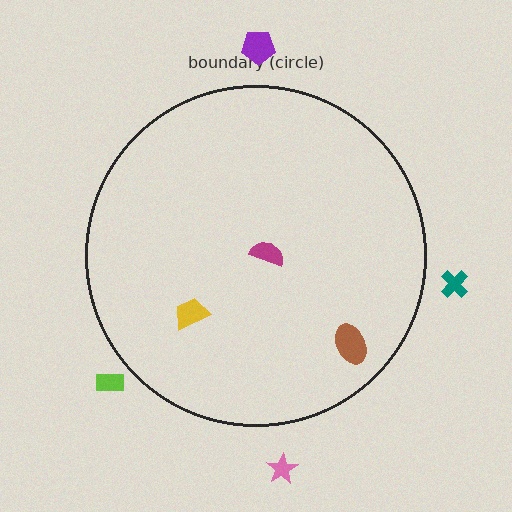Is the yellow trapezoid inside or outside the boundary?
Inside.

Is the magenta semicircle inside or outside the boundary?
Inside.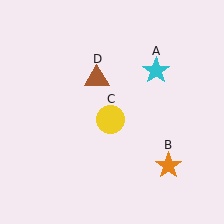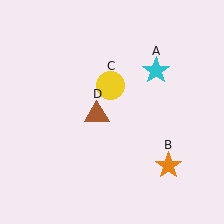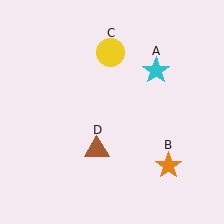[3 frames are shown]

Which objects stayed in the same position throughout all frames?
Cyan star (object A) and orange star (object B) remained stationary.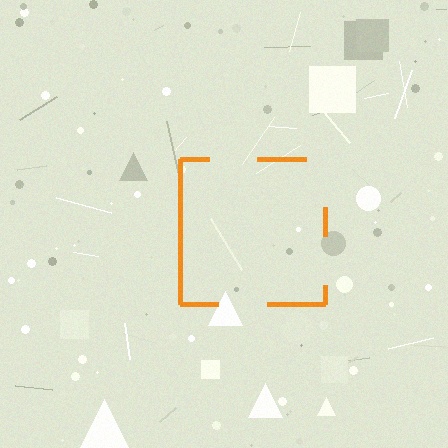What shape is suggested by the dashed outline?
The dashed outline suggests a square.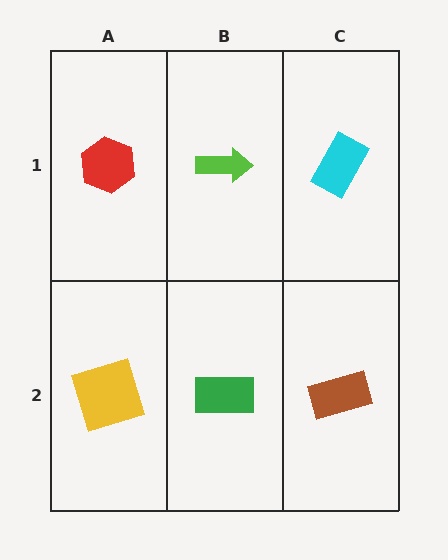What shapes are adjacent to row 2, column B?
A lime arrow (row 1, column B), a yellow square (row 2, column A), a brown rectangle (row 2, column C).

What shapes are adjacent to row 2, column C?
A cyan rectangle (row 1, column C), a green rectangle (row 2, column B).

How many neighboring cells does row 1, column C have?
2.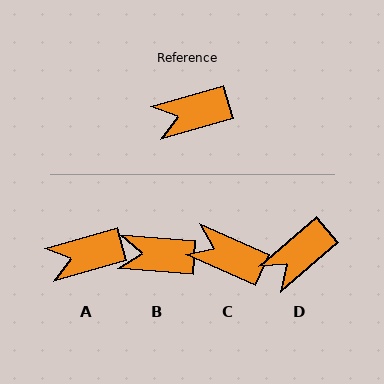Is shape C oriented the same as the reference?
No, it is off by about 41 degrees.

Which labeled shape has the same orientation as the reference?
A.